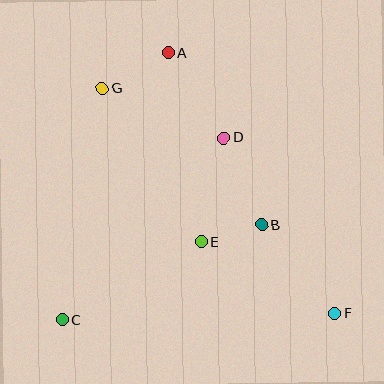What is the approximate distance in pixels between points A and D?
The distance between A and D is approximately 101 pixels.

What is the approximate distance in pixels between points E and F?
The distance between E and F is approximately 151 pixels.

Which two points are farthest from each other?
Points F and G are farthest from each other.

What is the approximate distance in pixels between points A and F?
The distance between A and F is approximately 309 pixels.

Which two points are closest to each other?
Points B and E are closest to each other.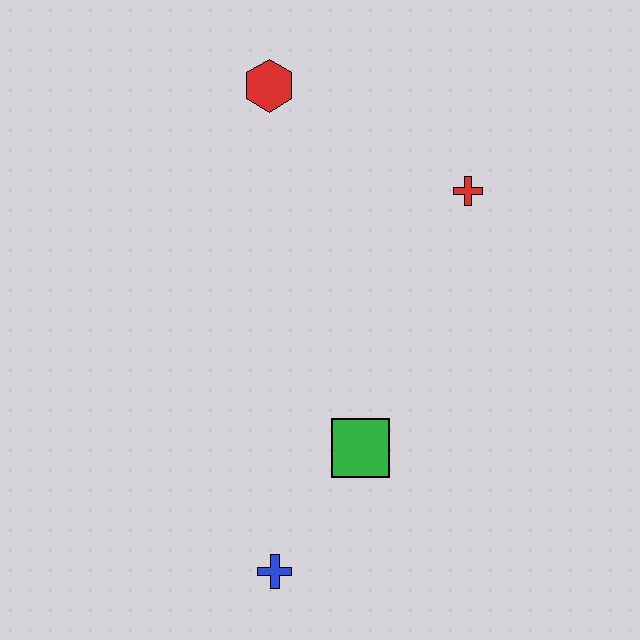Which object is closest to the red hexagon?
The red cross is closest to the red hexagon.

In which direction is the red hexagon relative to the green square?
The red hexagon is above the green square.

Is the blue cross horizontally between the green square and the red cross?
No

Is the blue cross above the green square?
No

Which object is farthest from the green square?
The red hexagon is farthest from the green square.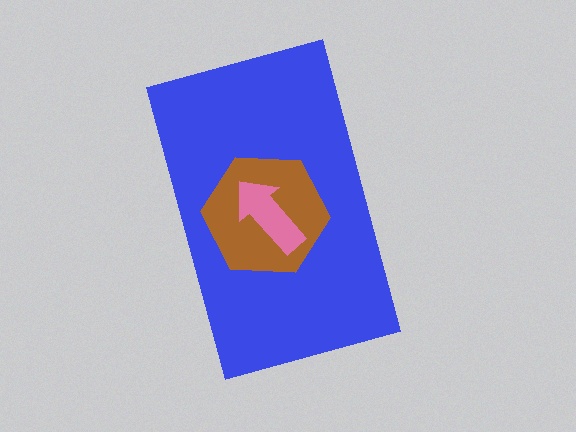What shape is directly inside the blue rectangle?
The brown hexagon.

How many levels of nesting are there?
3.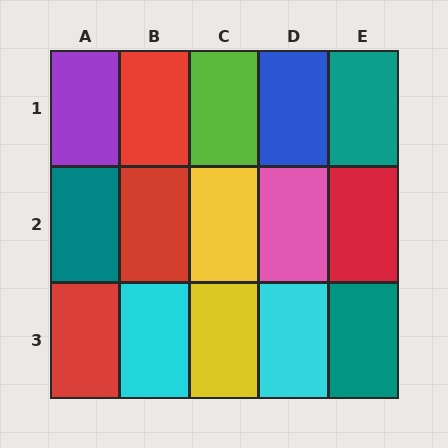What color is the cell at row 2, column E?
Red.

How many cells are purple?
1 cell is purple.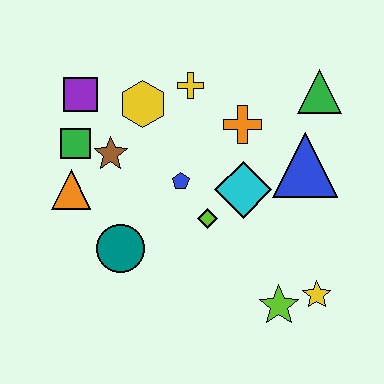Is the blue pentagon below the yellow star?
No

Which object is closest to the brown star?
The green square is closest to the brown star.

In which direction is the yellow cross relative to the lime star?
The yellow cross is above the lime star.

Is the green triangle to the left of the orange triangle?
No